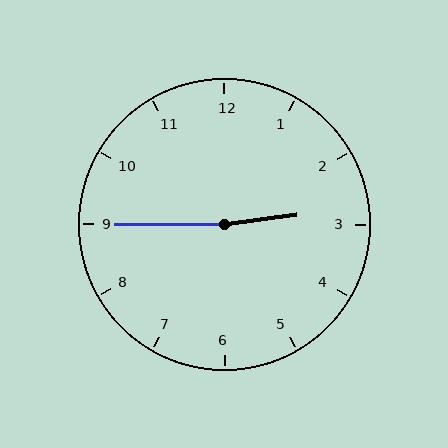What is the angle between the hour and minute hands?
Approximately 172 degrees.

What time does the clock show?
2:45.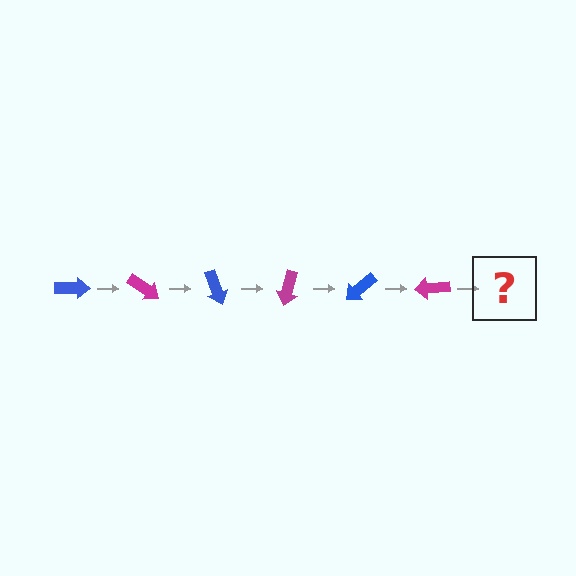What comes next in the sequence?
The next element should be a blue arrow, rotated 210 degrees from the start.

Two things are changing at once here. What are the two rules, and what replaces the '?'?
The two rules are that it rotates 35 degrees each step and the color cycles through blue and magenta. The '?' should be a blue arrow, rotated 210 degrees from the start.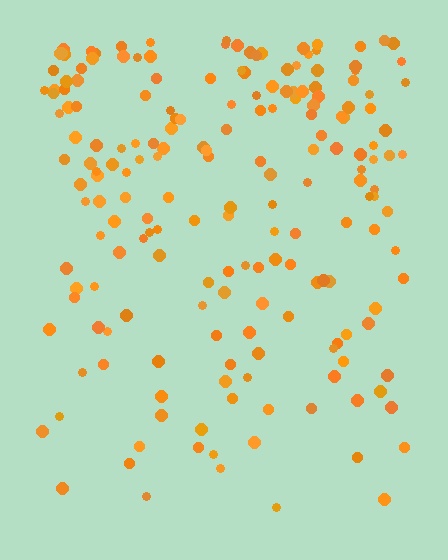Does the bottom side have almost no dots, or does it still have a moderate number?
Still a moderate number, just noticeably fewer than the top.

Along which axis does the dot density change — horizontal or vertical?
Vertical.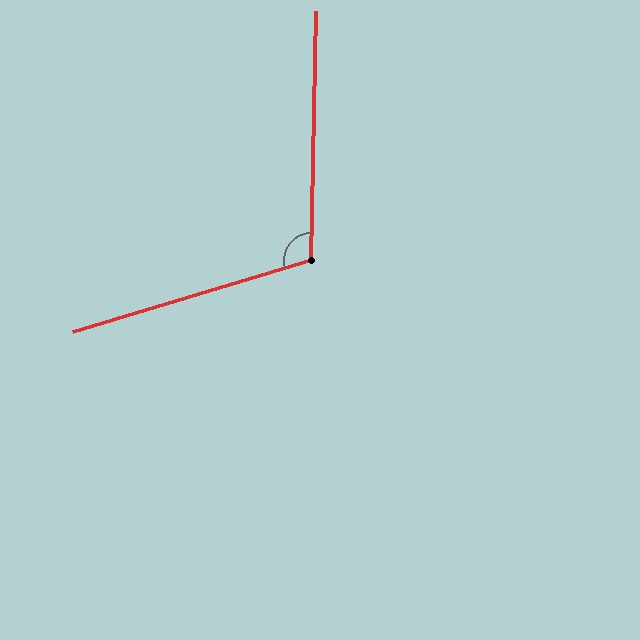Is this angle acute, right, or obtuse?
It is obtuse.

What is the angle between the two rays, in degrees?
Approximately 108 degrees.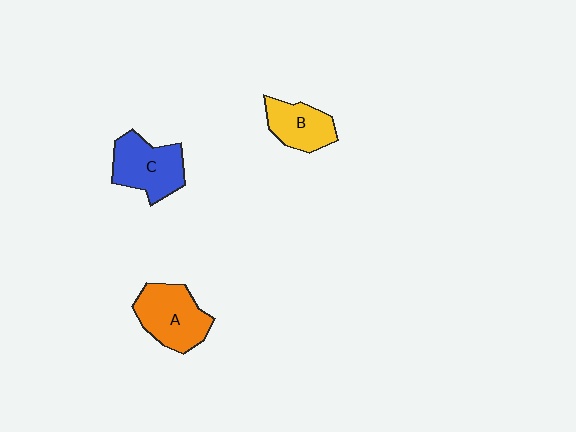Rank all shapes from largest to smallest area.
From largest to smallest: A (orange), C (blue), B (yellow).